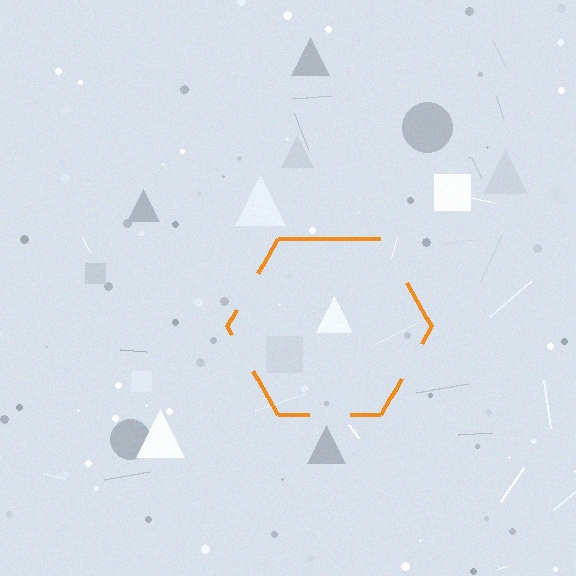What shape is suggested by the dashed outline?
The dashed outline suggests a hexagon.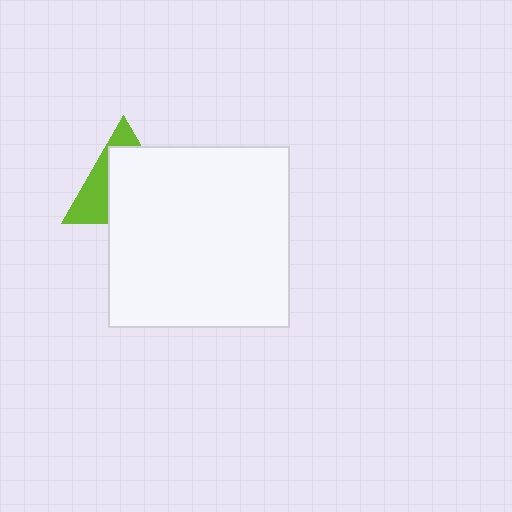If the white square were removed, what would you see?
You would see the complete lime triangle.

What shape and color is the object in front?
The object in front is a white square.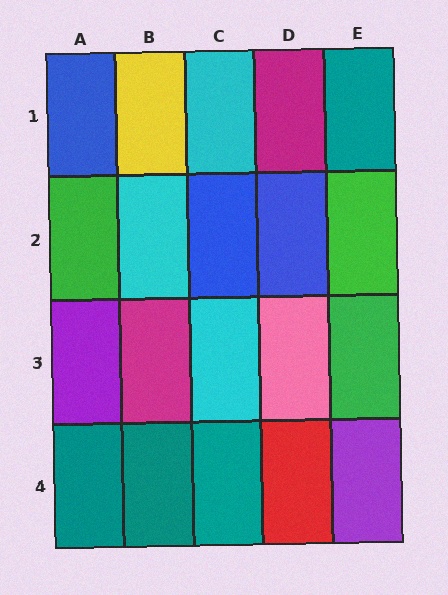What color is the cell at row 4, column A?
Teal.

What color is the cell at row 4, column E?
Purple.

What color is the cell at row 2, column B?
Cyan.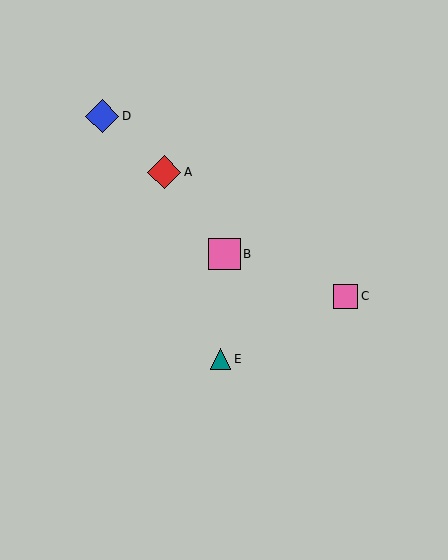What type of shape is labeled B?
Shape B is a pink square.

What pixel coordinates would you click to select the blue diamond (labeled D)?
Click at (102, 116) to select the blue diamond D.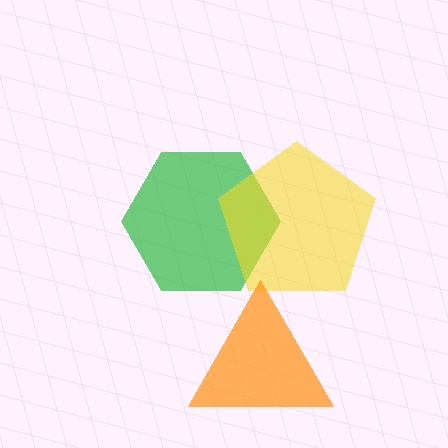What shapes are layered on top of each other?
The layered shapes are: a green hexagon, a yellow pentagon, an orange triangle.